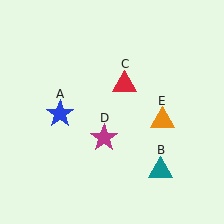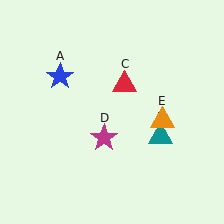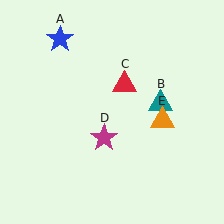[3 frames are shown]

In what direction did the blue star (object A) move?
The blue star (object A) moved up.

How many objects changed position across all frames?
2 objects changed position: blue star (object A), teal triangle (object B).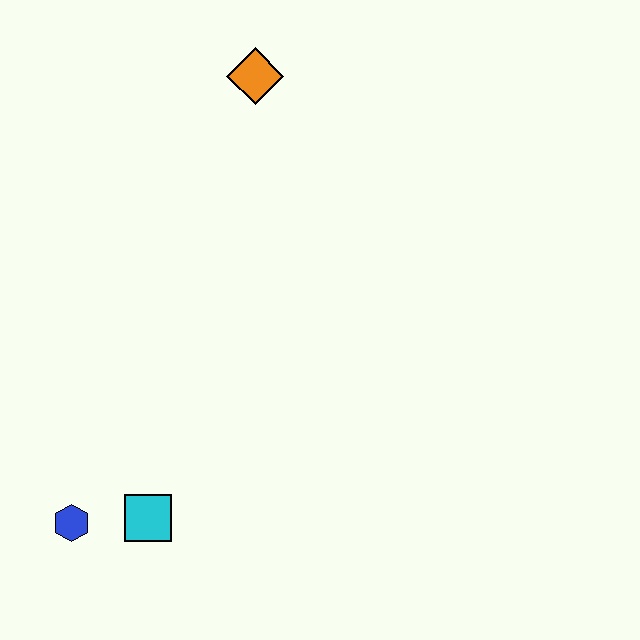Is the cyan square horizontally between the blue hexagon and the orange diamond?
Yes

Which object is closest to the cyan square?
The blue hexagon is closest to the cyan square.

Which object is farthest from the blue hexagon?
The orange diamond is farthest from the blue hexagon.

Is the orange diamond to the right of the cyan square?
Yes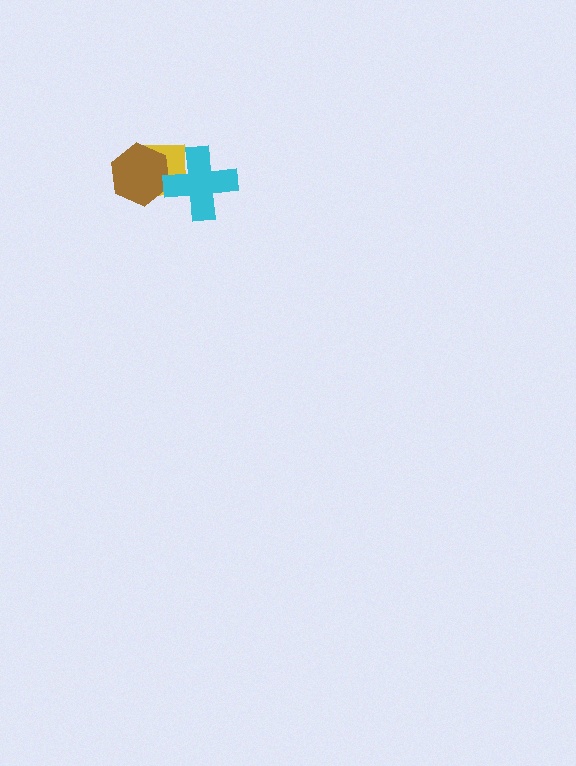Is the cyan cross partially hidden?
No, no other shape covers it.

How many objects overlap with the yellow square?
2 objects overlap with the yellow square.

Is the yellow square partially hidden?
Yes, it is partially covered by another shape.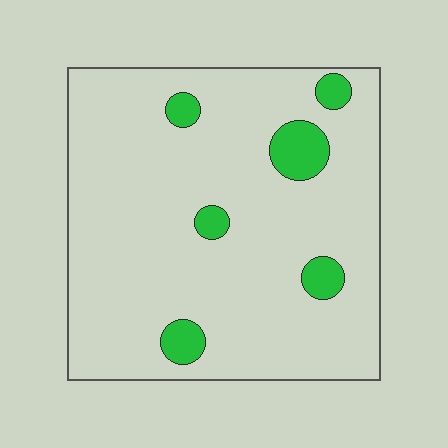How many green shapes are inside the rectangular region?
6.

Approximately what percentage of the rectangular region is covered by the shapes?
Approximately 10%.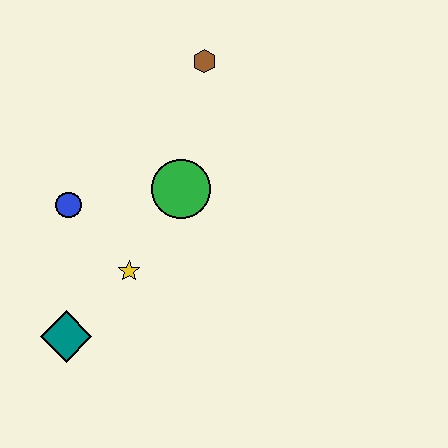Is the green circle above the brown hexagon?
No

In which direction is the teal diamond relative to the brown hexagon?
The teal diamond is below the brown hexagon.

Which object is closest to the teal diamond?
The yellow star is closest to the teal diamond.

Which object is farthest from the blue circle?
The brown hexagon is farthest from the blue circle.